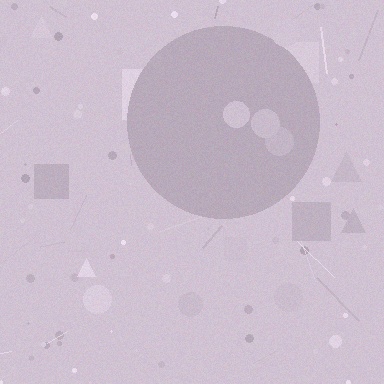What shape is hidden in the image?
A circle is hidden in the image.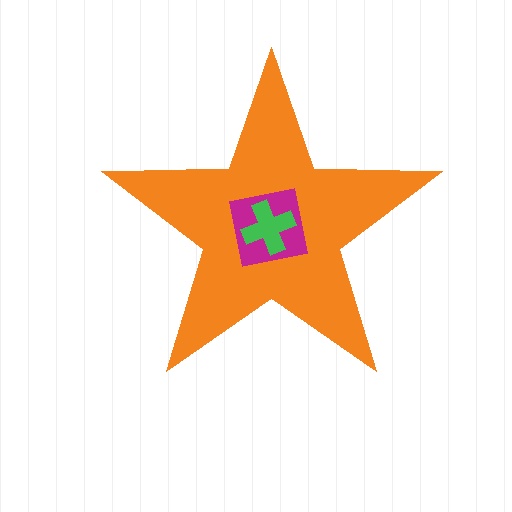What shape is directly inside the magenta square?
The green cross.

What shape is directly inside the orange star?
The magenta square.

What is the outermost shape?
The orange star.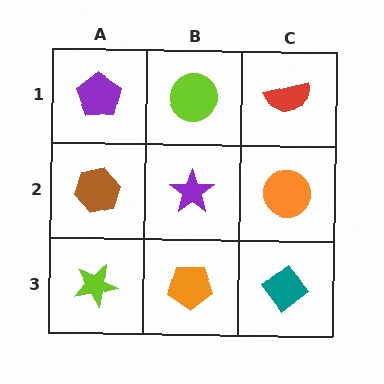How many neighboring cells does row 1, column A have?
2.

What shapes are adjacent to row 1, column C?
An orange circle (row 2, column C), a lime circle (row 1, column B).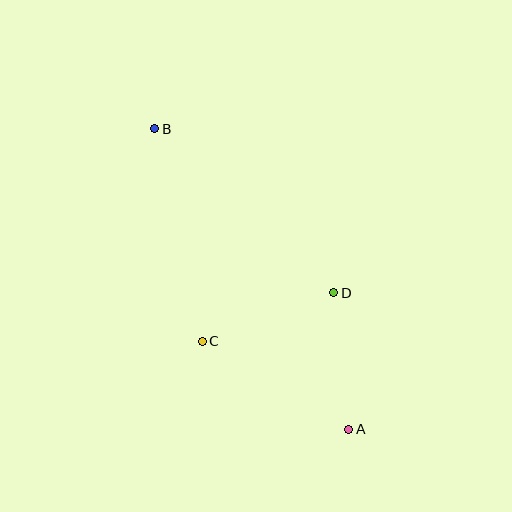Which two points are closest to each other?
Points A and D are closest to each other.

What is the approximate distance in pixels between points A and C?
The distance between A and C is approximately 171 pixels.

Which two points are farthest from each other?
Points A and B are farthest from each other.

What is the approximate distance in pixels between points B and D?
The distance between B and D is approximately 243 pixels.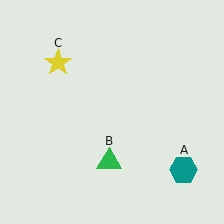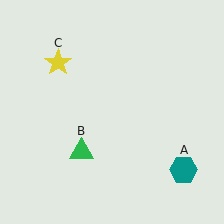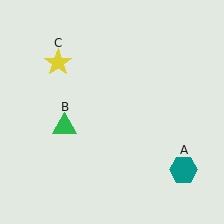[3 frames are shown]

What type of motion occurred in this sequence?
The green triangle (object B) rotated clockwise around the center of the scene.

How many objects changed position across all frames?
1 object changed position: green triangle (object B).